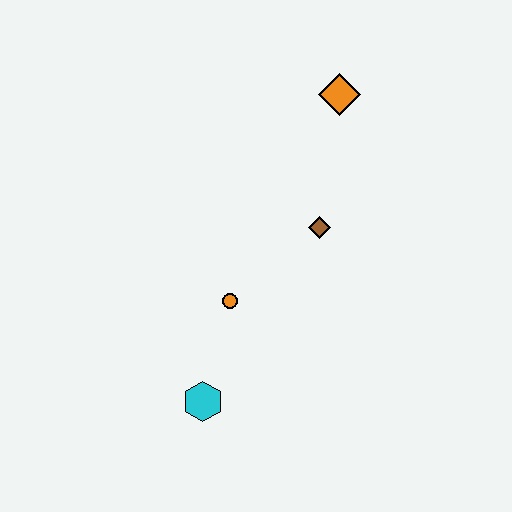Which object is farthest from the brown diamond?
The cyan hexagon is farthest from the brown diamond.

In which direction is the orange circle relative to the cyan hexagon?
The orange circle is above the cyan hexagon.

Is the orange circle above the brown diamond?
No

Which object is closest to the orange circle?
The cyan hexagon is closest to the orange circle.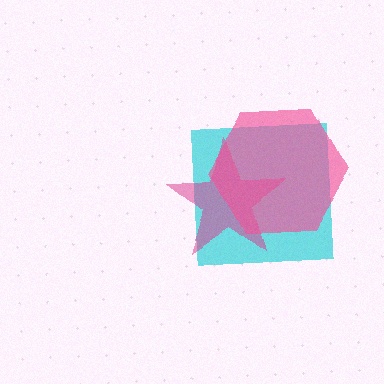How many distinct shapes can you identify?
There are 3 distinct shapes: a cyan square, a magenta star, a pink hexagon.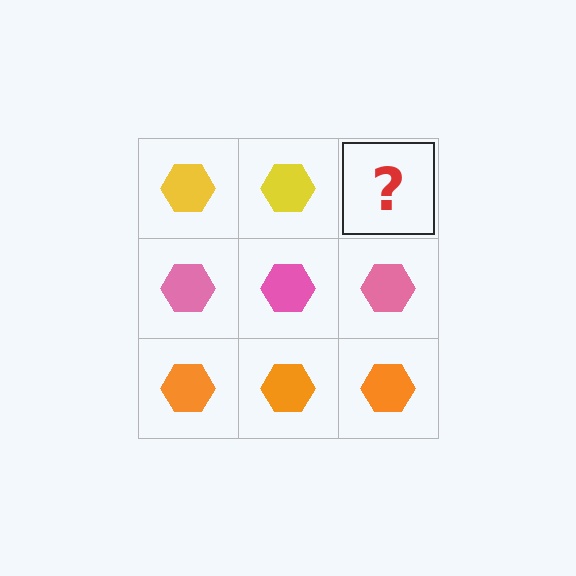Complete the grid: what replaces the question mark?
The question mark should be replaced with a yellow hexagon.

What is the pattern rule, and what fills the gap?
The rule is that each row has a consistent color. The gap should be filled with a yellow hexagon.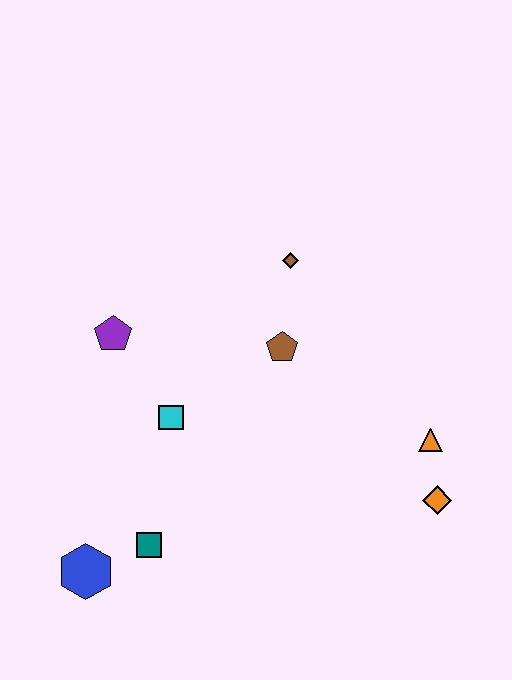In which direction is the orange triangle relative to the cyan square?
The orange triangle is to the right of the cyan square.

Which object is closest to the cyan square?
The purple pentagon is closest to the cyan square.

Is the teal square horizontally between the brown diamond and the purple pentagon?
Yes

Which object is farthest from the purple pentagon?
The orange diamond is farthest from the purple pentagon.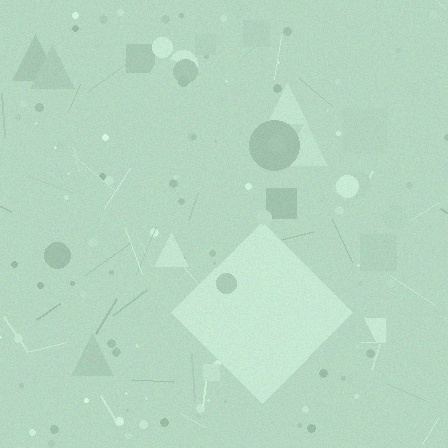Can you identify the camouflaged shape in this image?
The camouflaged shape is a diamond.